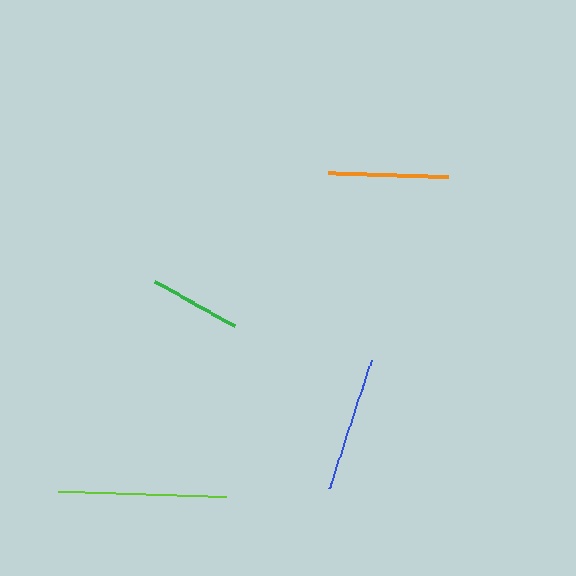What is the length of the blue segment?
The blue segment is approximately 135 pixels long.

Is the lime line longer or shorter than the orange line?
The lime line is longer than the orange line.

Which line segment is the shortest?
The green line is the shortest at approximately 91 pixels.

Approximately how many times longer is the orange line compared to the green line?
The orange line is approximately 1.3 times the length of the green line.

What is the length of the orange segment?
The orange segment is approximately 121 pixels long.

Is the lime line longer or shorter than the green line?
The lime line is longer than the green line.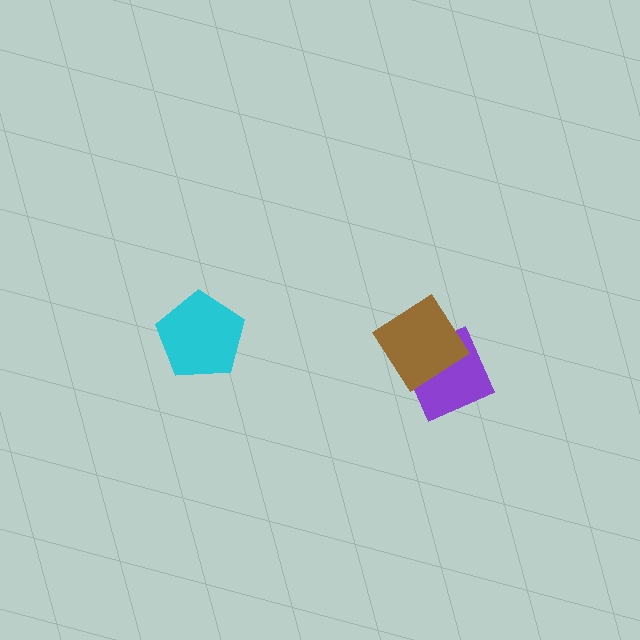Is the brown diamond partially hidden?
No, no other shape covers it.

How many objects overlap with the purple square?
1 object overlaps with the purple square.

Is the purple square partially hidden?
Yes, it is partially covered by another shape.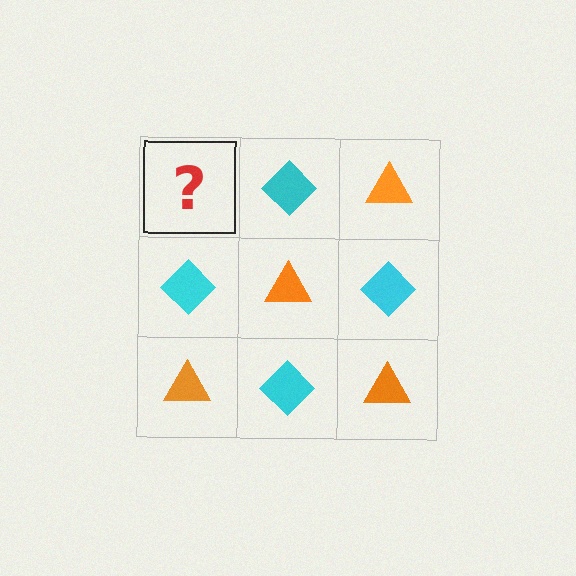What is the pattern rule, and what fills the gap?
The rule is that it alternates orange triangle and cyan diamond in a checkerboard pattern. The gap should be filled with an orange triangle.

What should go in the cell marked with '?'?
The missing cell should contain an orange triangle.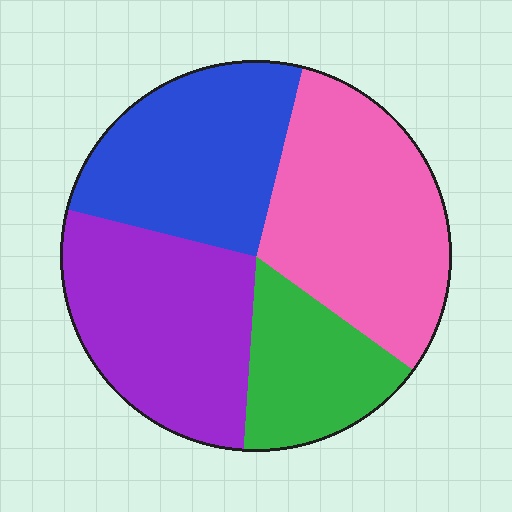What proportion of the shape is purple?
Purple covers 28% of the shape.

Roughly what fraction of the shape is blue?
Blue takes up about one quarter (1/4) of the shape.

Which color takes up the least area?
Green, at roughly 15%.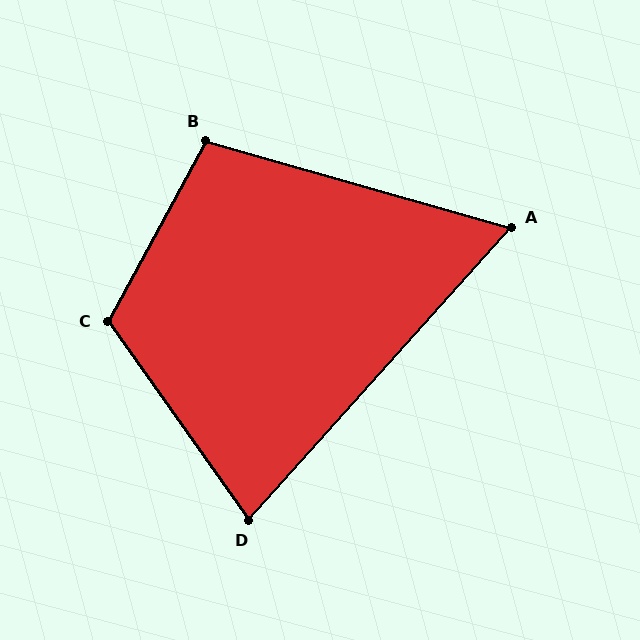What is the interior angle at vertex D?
Approximately 77 degrees (acute).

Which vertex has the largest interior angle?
C, at approximately 116 degrees.